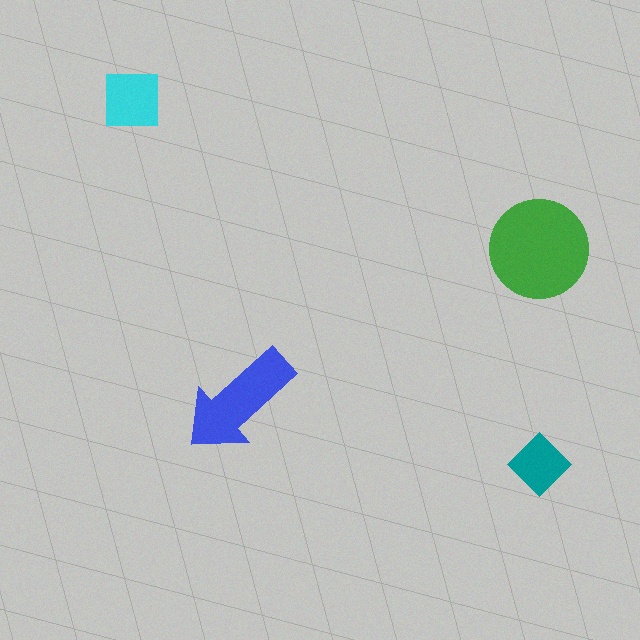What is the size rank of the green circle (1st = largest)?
1st.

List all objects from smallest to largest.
The teal diamond, the cyan square, the blue arrow, the green circle.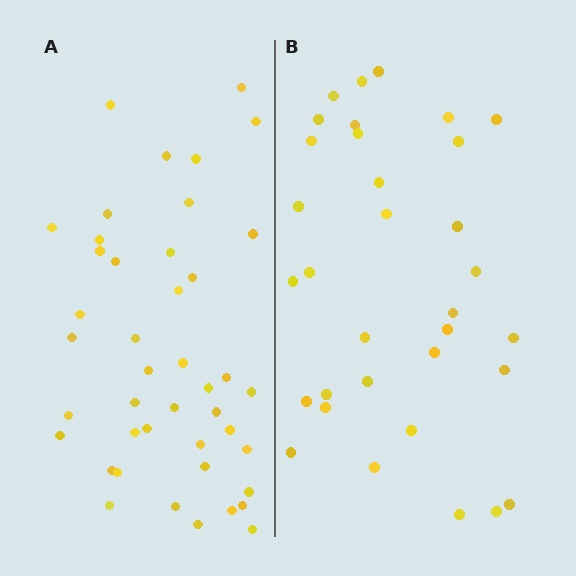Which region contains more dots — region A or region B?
Region A (the left region) has more dots.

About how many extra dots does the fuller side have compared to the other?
Region A has roughly 10 or so more dots than region B.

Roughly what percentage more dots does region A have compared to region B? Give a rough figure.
About 30% more.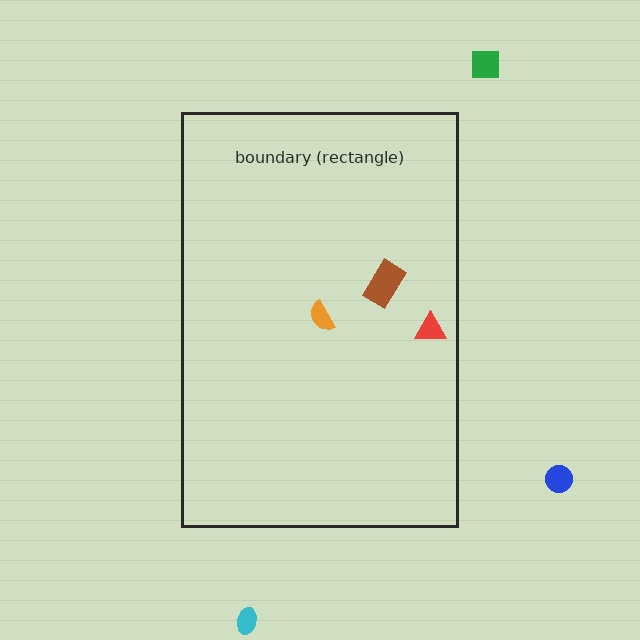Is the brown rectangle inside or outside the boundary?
Inside.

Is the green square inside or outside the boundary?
Outside.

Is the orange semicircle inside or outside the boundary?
Inside.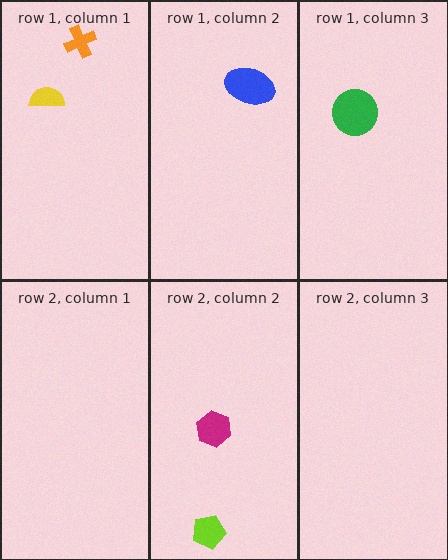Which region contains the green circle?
The row 1, column 3 region.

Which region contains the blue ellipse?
The row 1, column 2 region.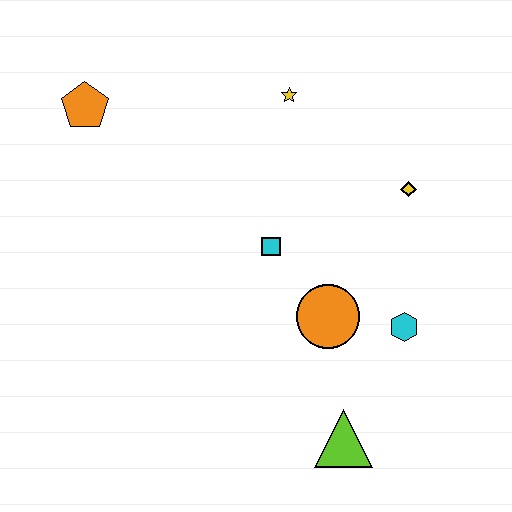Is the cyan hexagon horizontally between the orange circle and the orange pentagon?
No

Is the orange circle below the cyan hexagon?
No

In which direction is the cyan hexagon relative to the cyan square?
The cyan hexagon is to the right of the cyan square.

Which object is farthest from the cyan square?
The orange pentagon is farthest from the cyan square.